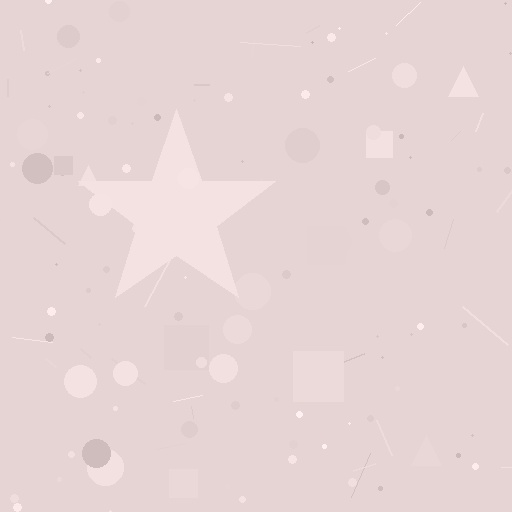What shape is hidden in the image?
A star is hidden in the image.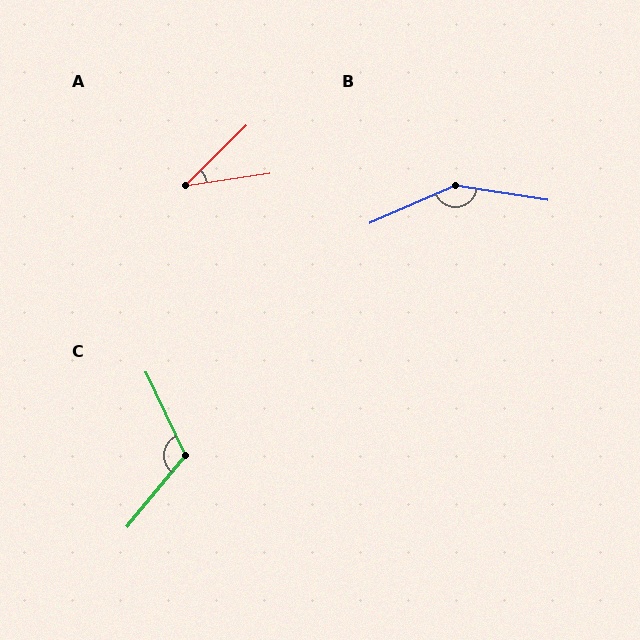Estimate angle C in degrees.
Approximately 116 degrees.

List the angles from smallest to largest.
A (36°), C (116°), B (148°).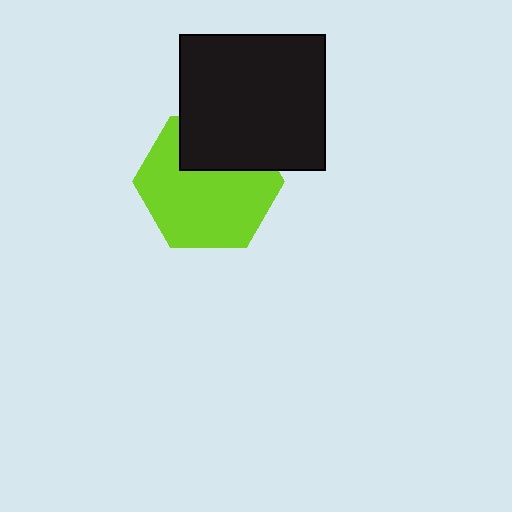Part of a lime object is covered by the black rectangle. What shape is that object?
It is a hexagon.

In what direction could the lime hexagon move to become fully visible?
The lime hexagon could move down. That would shift it out from behind the black rectangle entirely.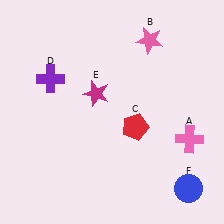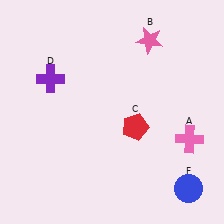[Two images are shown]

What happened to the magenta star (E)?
The magenta star (E) was removed in Image 2. It was in the top-left area of Image 1.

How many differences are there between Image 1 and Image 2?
There is 1 difference between the two images.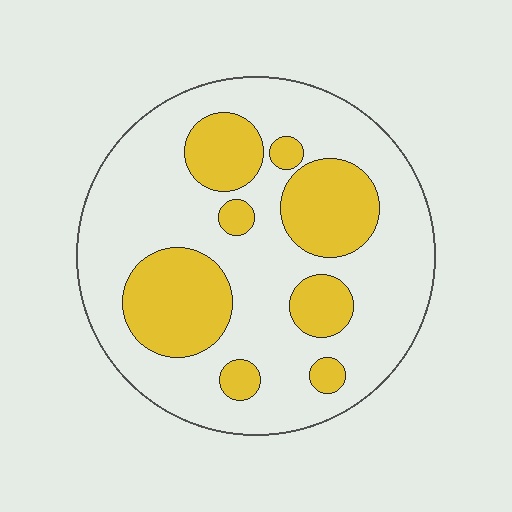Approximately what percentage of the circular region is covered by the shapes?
Approximately 30%.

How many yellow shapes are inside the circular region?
8.